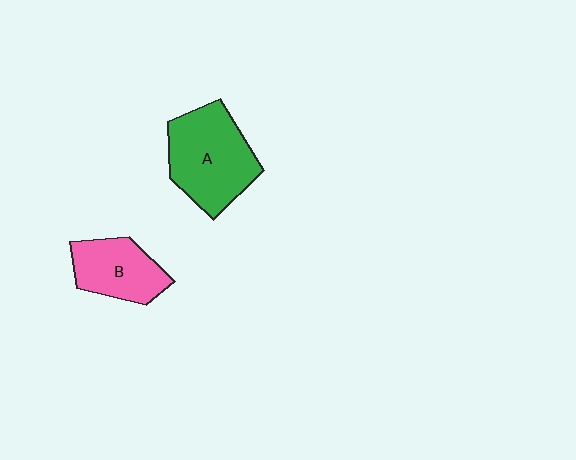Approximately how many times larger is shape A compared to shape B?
Approximately 1.5 times.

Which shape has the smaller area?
Shape B (pink).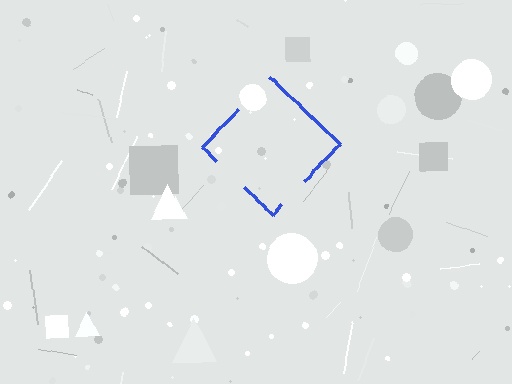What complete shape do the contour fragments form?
The contour fragments form a diamond.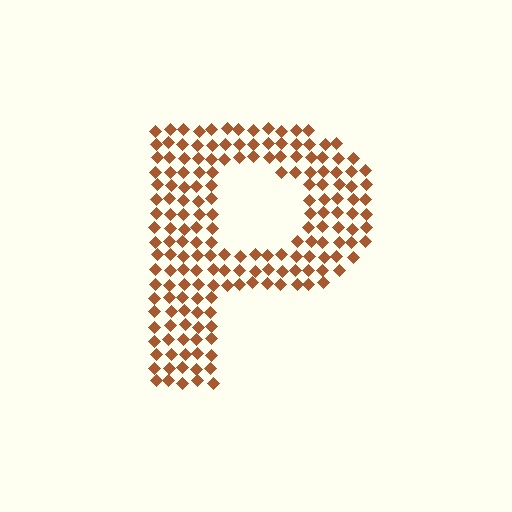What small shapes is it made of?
It is made of small diamonds.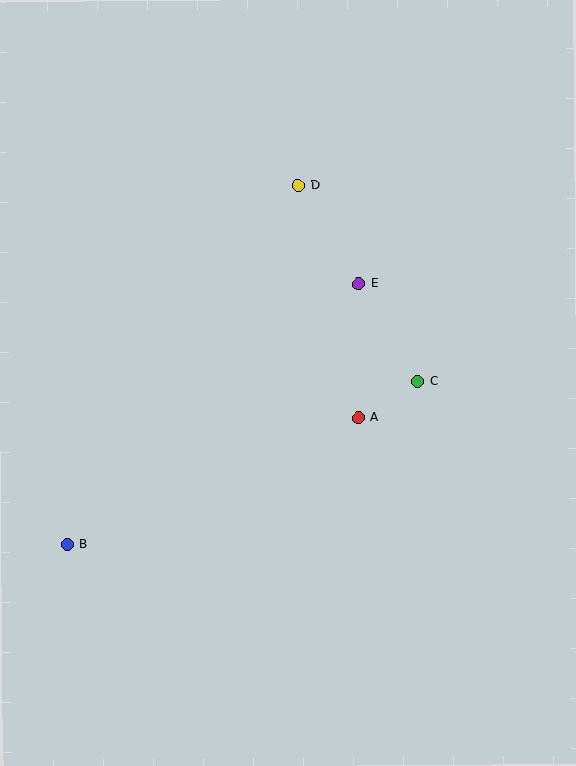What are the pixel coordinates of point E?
Point E is at (359, 284).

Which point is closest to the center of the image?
Point A at (359, 418) is closest to the center.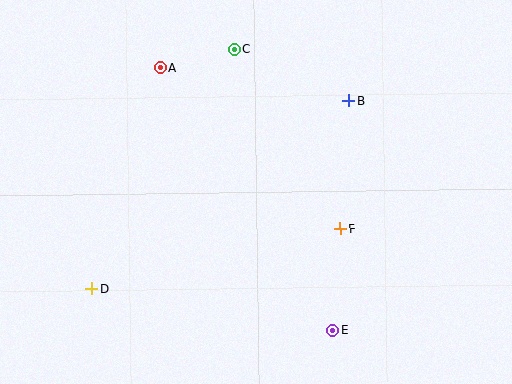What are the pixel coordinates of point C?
Point C is at (234, 50).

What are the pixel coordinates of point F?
Point F is at (340, 229).